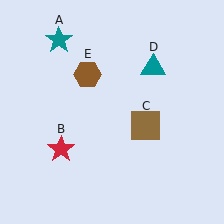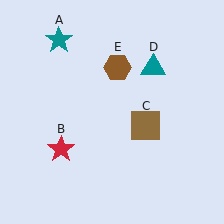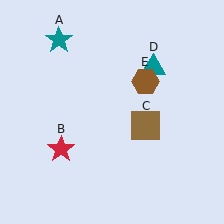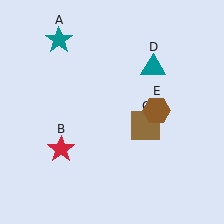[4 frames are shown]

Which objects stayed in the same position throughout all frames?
Teal star (object A) and red star (object B) and brown square (object C) and teal triangle (object D) remained stationary.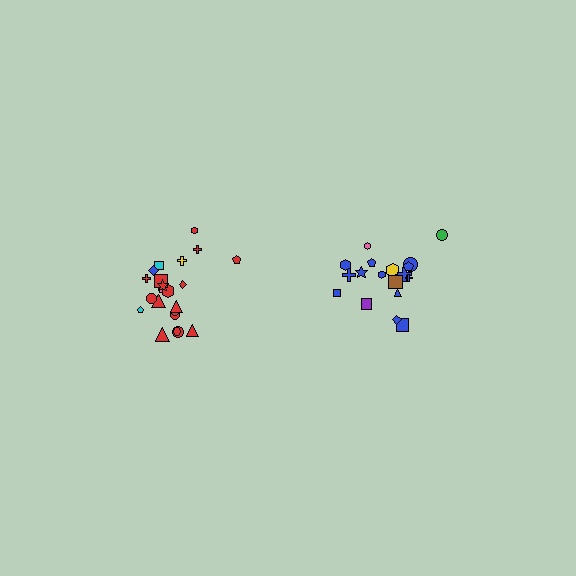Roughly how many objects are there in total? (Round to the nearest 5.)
Roughly 40 objects in total.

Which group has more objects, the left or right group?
The left group.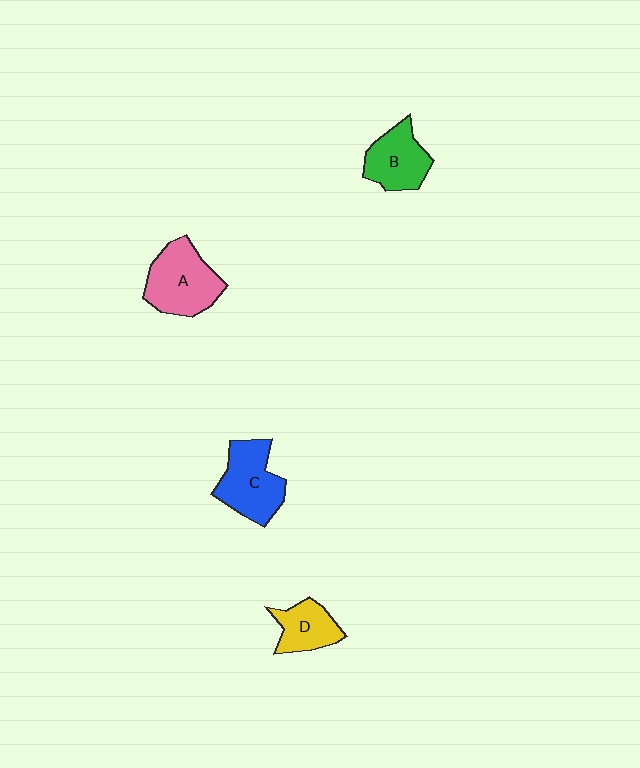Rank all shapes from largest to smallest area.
From largest to smallest: A (pink), C (blue), B (green), D (yellow).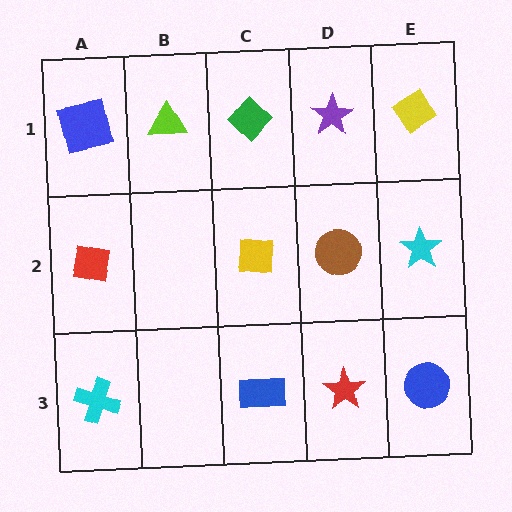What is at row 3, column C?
A blue rectangle.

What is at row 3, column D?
A red star.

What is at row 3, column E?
A blue circle.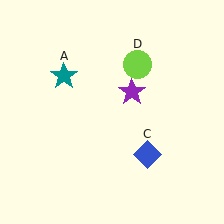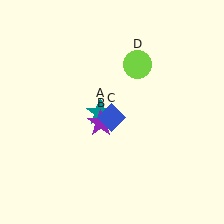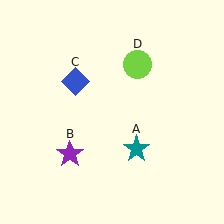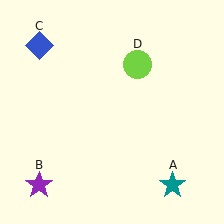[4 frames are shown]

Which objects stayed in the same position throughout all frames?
Lime circle (object D) remained stationary.